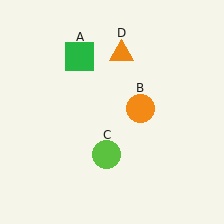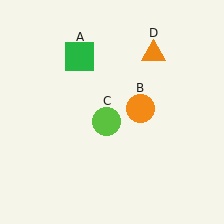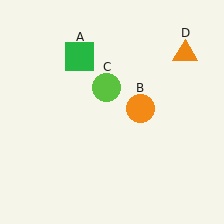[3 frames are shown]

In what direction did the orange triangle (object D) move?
The orange triangle (object D) moved right.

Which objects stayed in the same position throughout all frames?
Green square (object A) and orange circle (object B) remained stationary.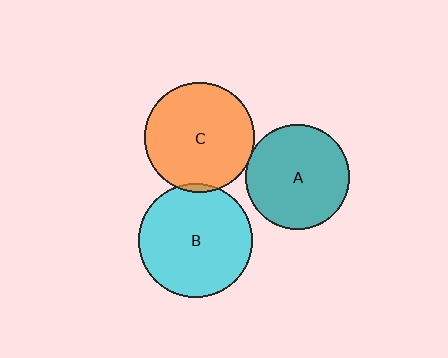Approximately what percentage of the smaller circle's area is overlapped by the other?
Approximately 5%.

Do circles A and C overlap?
Yes.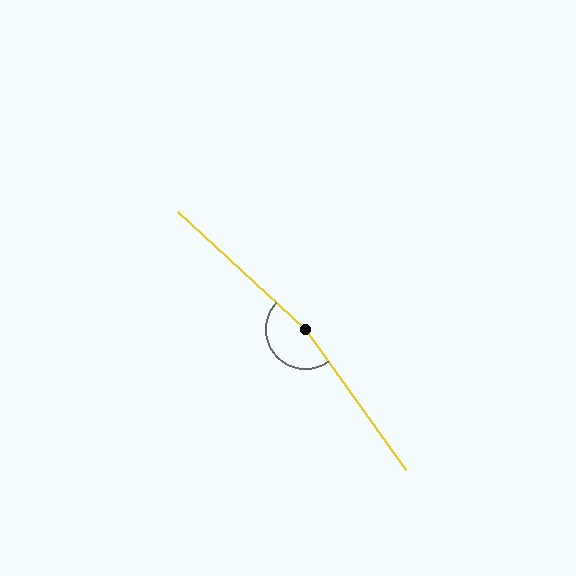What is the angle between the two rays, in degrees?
Approximately 168 degrees.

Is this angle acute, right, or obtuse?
It is obtuse.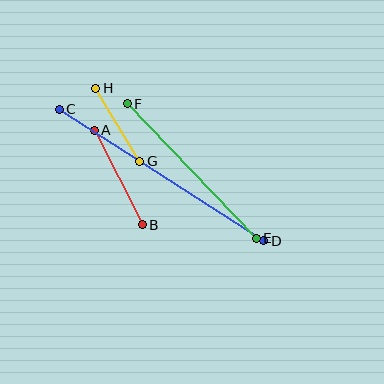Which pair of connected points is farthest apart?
Points C and D are farthest apart.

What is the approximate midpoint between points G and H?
The midpoint is at approximately (118, 125) pixels.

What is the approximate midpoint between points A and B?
The midpoint is at approximately (118, 178) pixels.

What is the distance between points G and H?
The distance is approximately 85 pixels.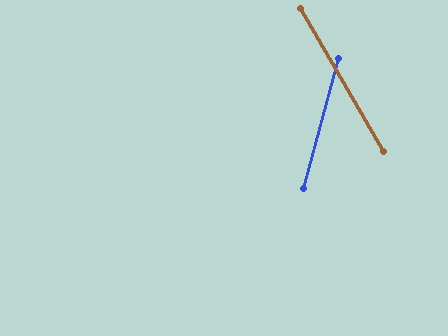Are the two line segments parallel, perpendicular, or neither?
Neither parallel nor perpendicular — they differ by about 45°.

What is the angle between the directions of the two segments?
Approximately 45 degrees.